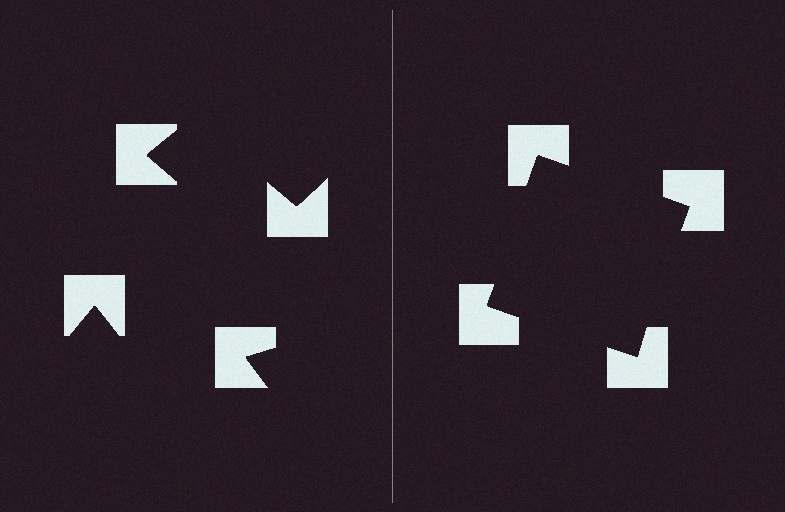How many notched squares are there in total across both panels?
8 — 4 on each side.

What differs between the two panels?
The notched squares are positioned identically on both sides; only the wedge orientations differ. On the right they align to a square; on the left they are misaligned.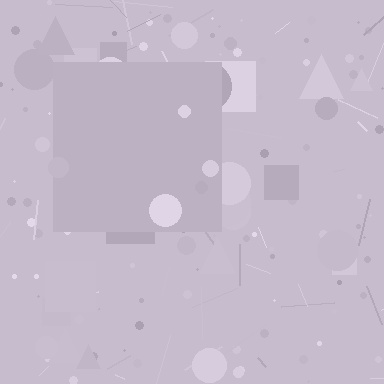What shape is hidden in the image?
A square is hidden in the image.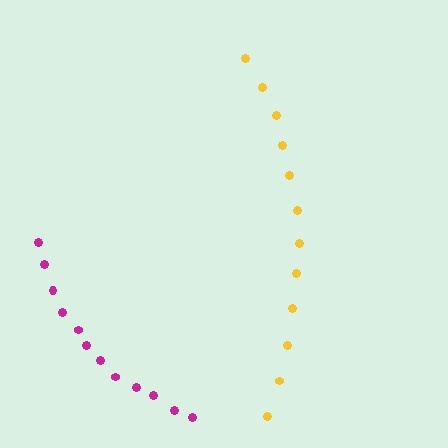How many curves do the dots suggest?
There are 2 distinct paths.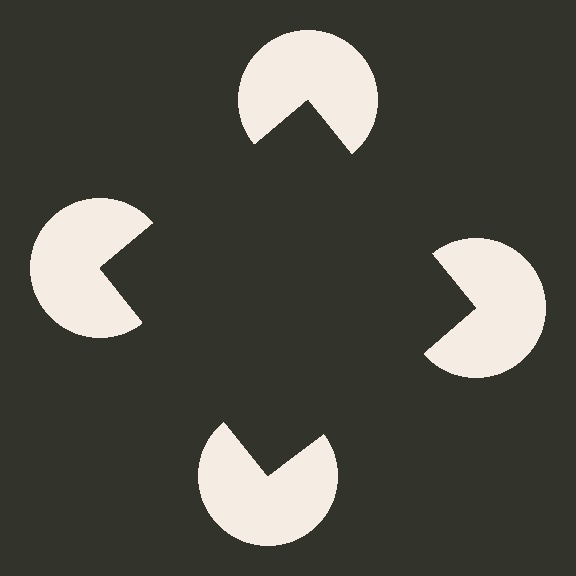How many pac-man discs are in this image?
There are 4 — one at each vertex of the illusory square.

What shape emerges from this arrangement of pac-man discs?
An illusory square — its edges are inferred from the aligned wedge cuts in the pac-man discs, not physically drawn.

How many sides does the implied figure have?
4 sides.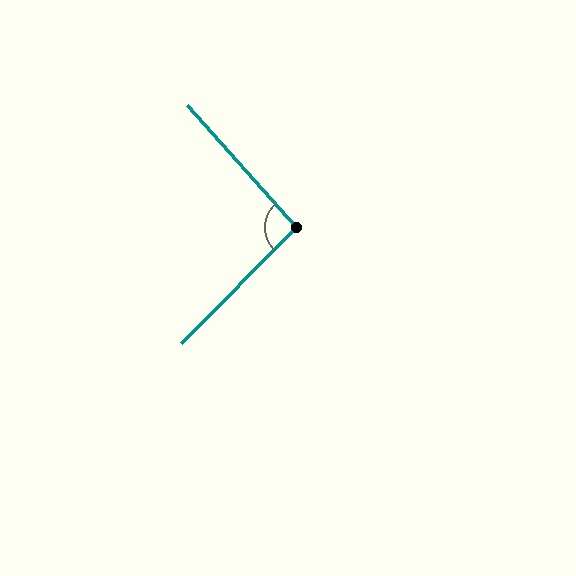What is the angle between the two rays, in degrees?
Approximately 94 degrees.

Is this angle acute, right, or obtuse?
It is approximately a right angle.